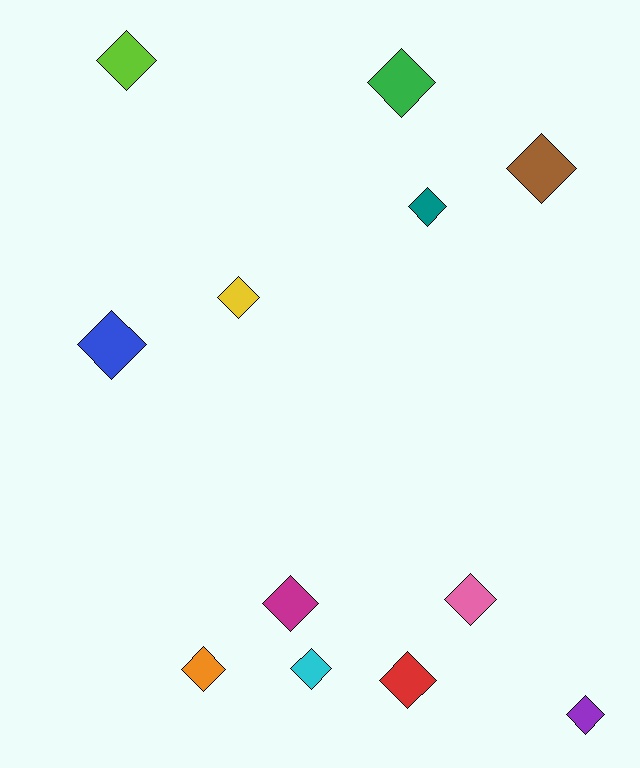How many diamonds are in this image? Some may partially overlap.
There are 12 diamonds.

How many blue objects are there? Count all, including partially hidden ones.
There is 1 blue object.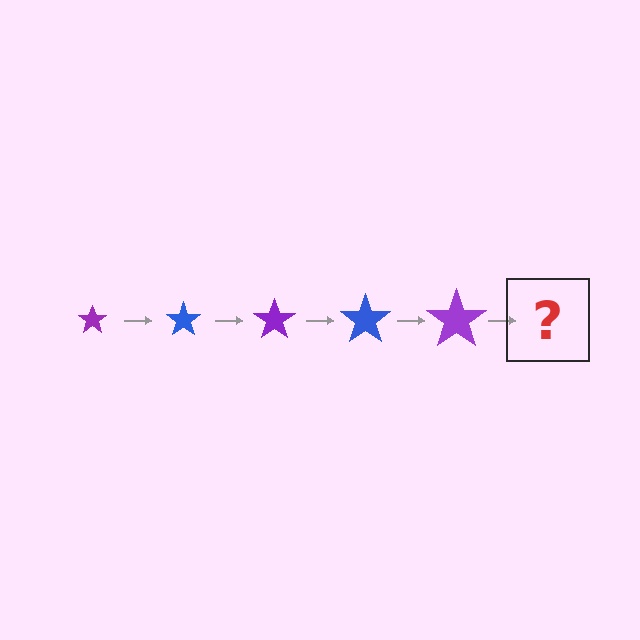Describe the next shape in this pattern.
It should be a blue star, larger than the previous one.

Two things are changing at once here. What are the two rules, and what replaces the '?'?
The two rules are that the star grows larger each step and the color cycles through purple and blue. The '?' should be a blue star, larger than the previous one.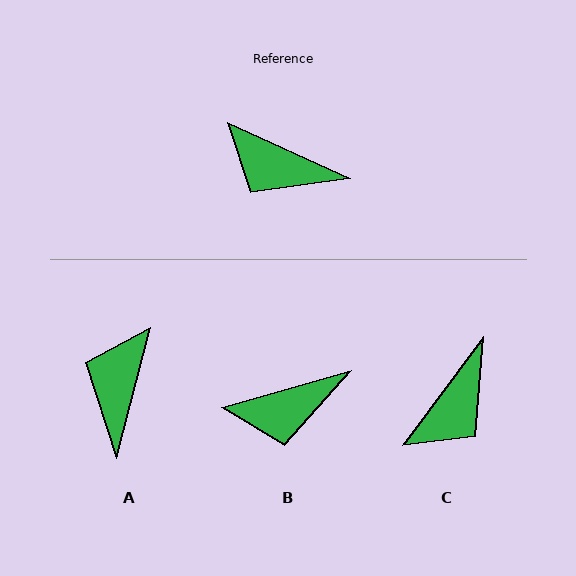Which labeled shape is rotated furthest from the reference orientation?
A, about 80 degrees away.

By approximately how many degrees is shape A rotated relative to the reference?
Approximately 80 degrees clockwise.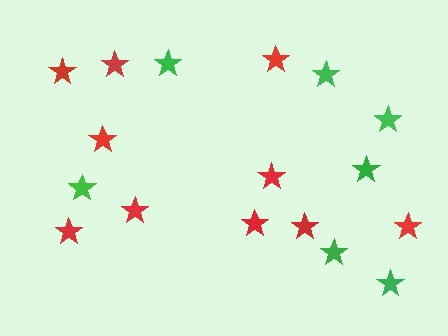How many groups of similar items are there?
There are 2 groups: one group of green stars (7) and one group of red stars (10).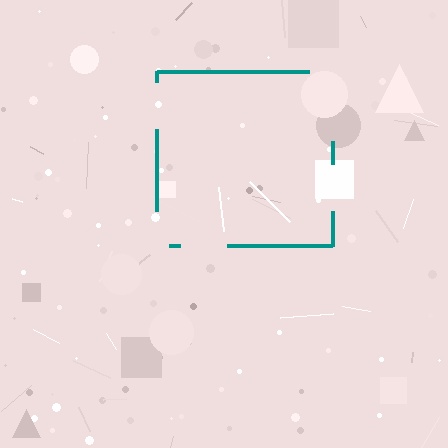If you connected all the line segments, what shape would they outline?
They would outline a square.